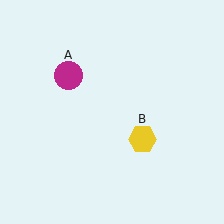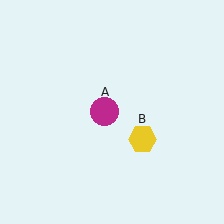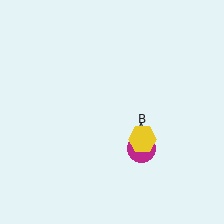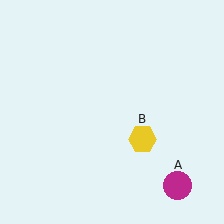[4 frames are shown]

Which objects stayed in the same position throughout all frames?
Yellow hexagon (object B) remained stationary.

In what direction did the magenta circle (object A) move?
The magenta circle (object A) moved down and to the right.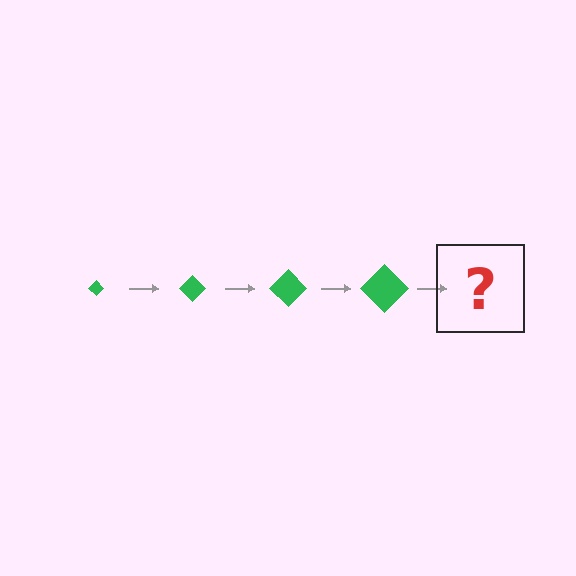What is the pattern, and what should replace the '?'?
The pattern is that the diamond gets progressively larger each step. The '?' should be a green diamond, larger than the previous one.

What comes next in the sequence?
The next element should be a green diamond, larger than the previous one.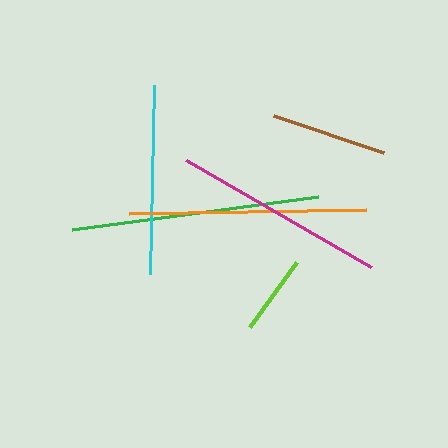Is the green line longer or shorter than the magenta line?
The green line is longer than the magenta line.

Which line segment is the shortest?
The lime line is the shortest at approximately 80 pixels.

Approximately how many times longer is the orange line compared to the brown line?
The orange line is approximately 2.0 times the length of the brown line.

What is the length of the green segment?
The green segment is approximately 248 pixels long.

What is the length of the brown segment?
The brown segment is approximately 117 pixels long.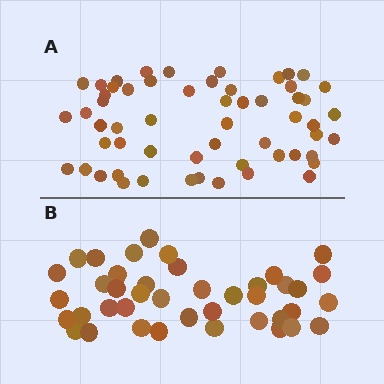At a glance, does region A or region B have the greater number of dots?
Region A (the top region) has more dots.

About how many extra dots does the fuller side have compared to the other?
Region A has approximately 15 more dots than region B.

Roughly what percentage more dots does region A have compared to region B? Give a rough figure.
About 40% more.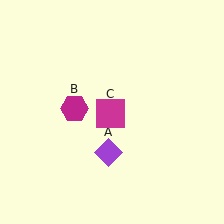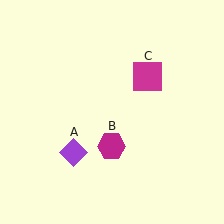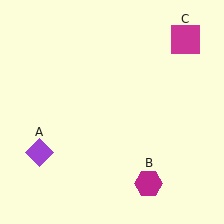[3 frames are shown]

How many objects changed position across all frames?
3 objects changed position: purple diamond (object A), magenta hexagon (object B), magenta square (object C).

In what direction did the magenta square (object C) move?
The magenta square (object C) moved up and to the right.